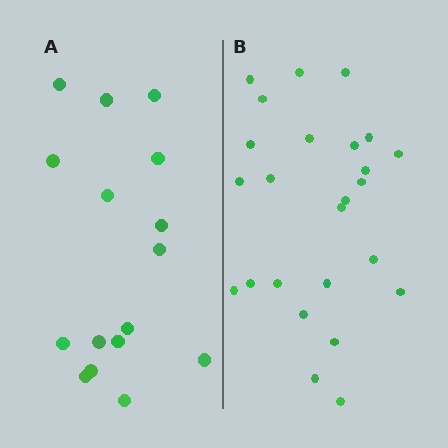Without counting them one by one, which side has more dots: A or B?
Region B (the right region) has more dots.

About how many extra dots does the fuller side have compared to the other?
Region B has roughly 8 or so more dots than region A.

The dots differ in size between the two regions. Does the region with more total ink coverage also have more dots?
No. Region A has more total ink coverage because its dots are larger, but region B actually contains more individual dots. Total area can be misleading — the number of items is what matters here.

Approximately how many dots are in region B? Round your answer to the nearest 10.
About 20 dots. (The exact count is 25, which rounds to 20.)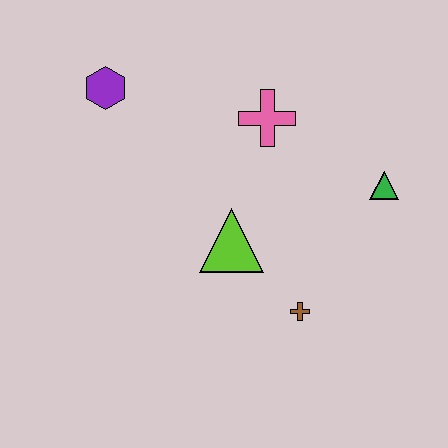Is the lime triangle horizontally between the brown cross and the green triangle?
No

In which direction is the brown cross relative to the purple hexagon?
The brown cross is below the purple hexagon.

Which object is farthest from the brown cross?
The purple hexagon is farthest from the brown cross.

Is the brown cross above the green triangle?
No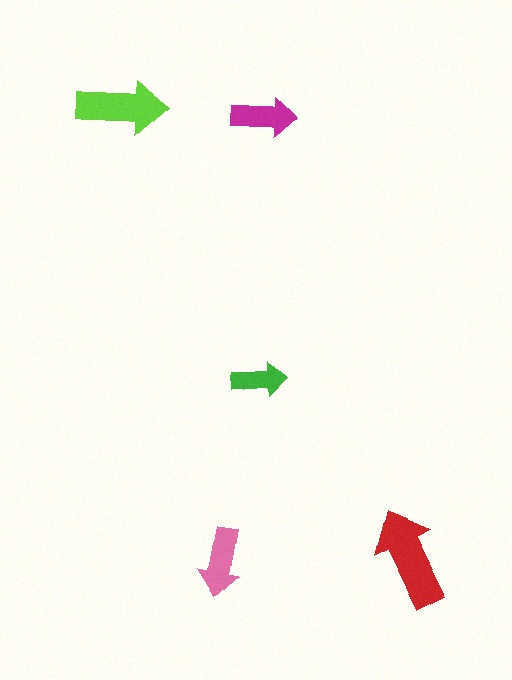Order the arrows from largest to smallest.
the red one, the lime one, the pink one, the magenta one, the green one.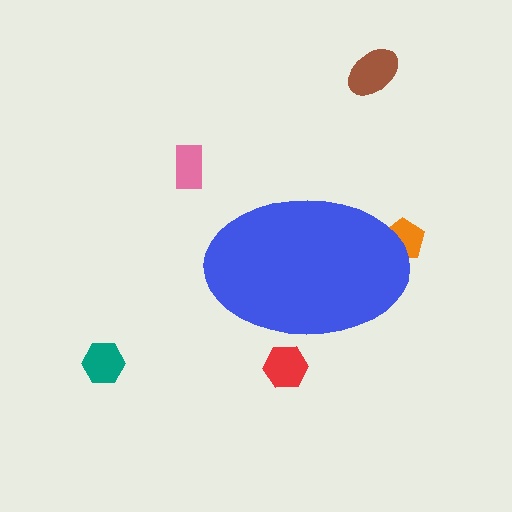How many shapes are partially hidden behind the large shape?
2 shapes are partially hidden.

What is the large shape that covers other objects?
A blue ellipse.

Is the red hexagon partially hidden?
Yes, the red hexagon is partially hidden behind the blue ellipse.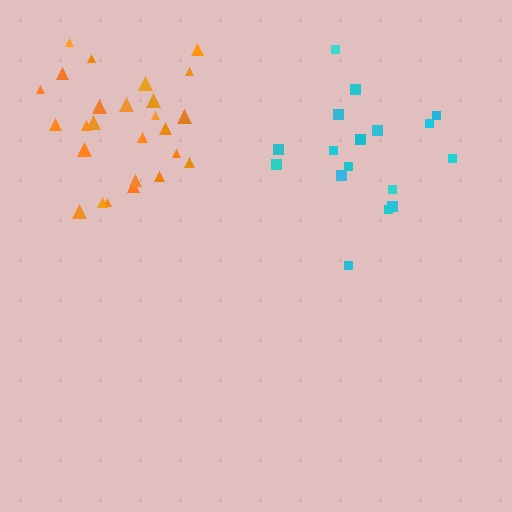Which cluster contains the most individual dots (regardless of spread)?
Orange (26).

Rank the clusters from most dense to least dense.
cyan, orange.